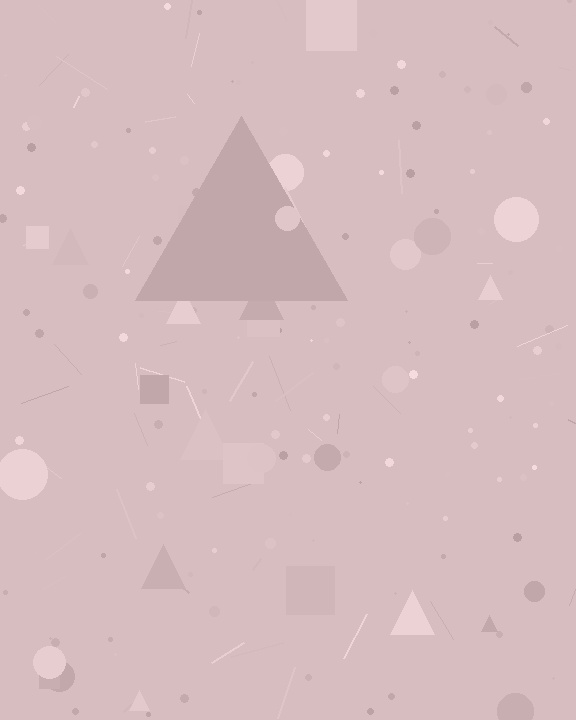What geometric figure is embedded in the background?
A triangle is embedded in the background.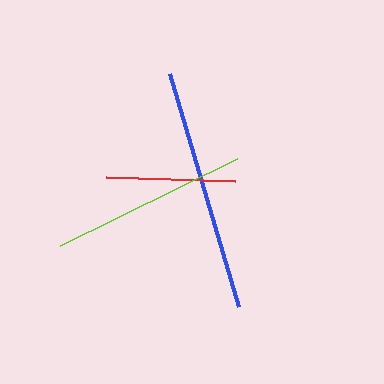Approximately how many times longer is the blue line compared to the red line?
The blue line is approximately 1.9 times the length of the red line.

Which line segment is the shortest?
The red line is the shortest at approximately 129 pixels.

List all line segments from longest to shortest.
From longest to shortest: blue, lime, red.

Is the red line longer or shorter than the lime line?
The lime line is longer than the red line.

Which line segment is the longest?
The blue line is the longest at approximately 243 pixels.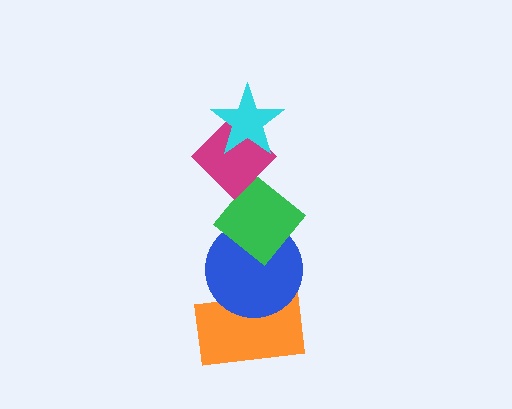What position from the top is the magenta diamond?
The magenta diamond is 2nd from the top.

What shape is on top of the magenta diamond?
The cyan star is on top of the magenta diamond.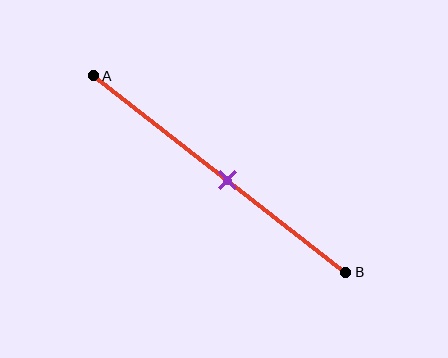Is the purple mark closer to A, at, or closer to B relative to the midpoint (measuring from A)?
The purple mark is closer to point B than the midpoint of segment AB.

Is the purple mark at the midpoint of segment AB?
No, the mark is at about 55% from A, not at the 50% midpoint.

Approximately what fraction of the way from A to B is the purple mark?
The purple mark is approximately 55% of the way from A to B.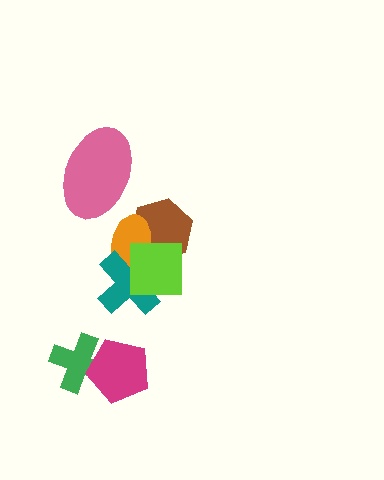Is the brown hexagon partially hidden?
Yes, it is partially covered by another shape.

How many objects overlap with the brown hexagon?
2 objects overlap with the brown hexagon.